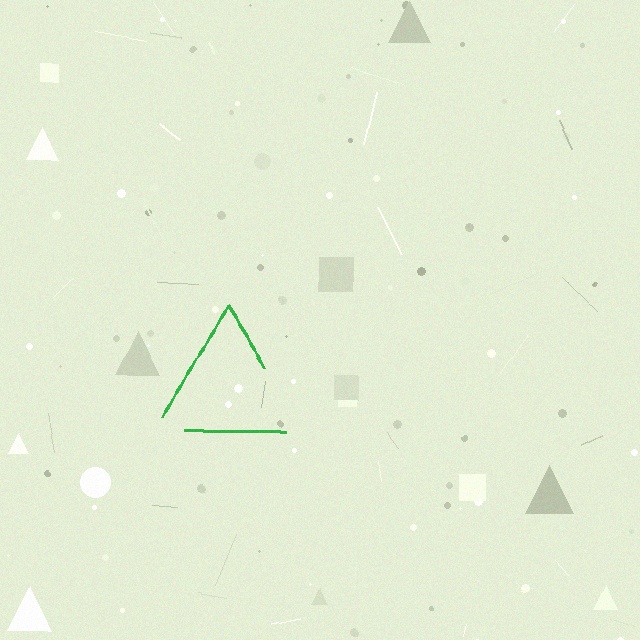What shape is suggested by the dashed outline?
The dashed outline suggests a triangle.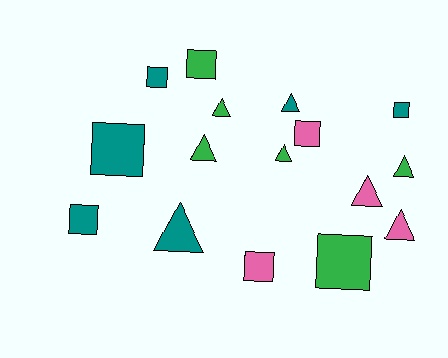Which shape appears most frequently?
Square, with 8 objects.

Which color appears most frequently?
Green, with 6 objects.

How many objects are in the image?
There are 16 objects.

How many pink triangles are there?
There are 2 pink triangles.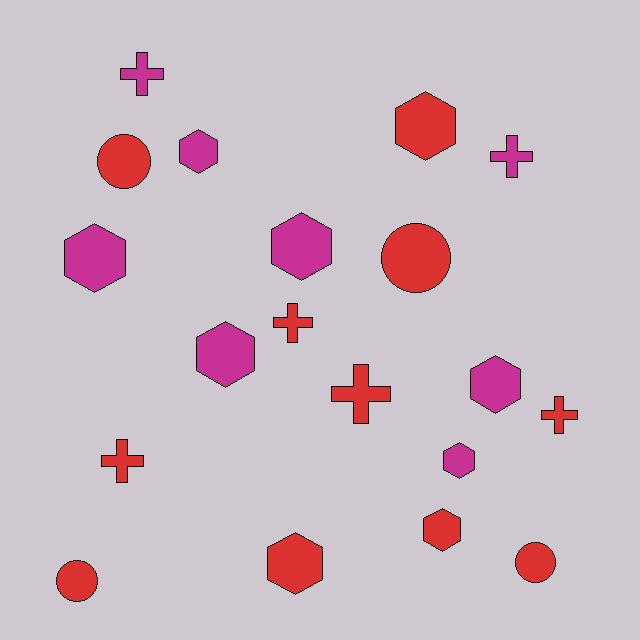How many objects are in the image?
There are 19 objects.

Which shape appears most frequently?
Hexagon, with 9 objects.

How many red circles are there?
There are 4 red circles.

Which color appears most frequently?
Red, with 11 objects.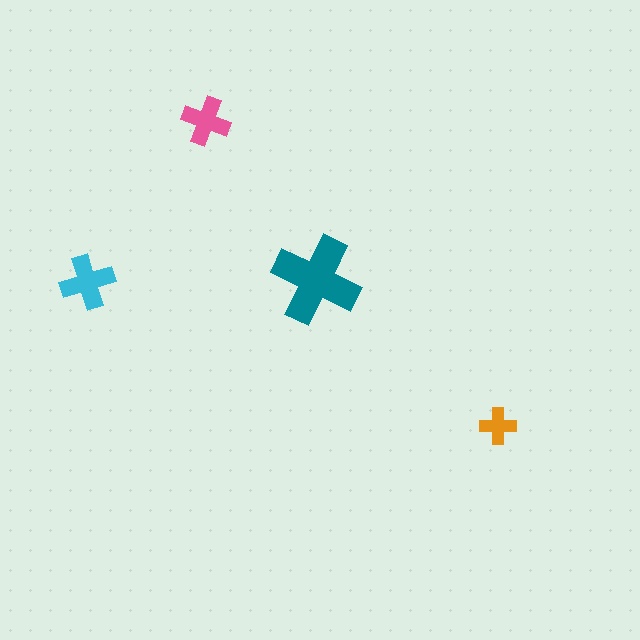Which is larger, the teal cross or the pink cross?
The teal one.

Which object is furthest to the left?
The cyan cross is leftmost.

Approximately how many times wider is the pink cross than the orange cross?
About 1.5 times wider.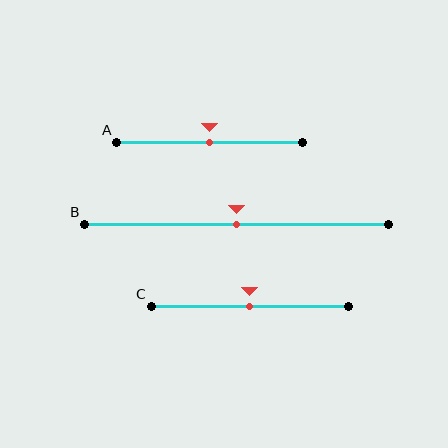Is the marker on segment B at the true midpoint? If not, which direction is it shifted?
Yes, the marker on segment B is at the true midpoint.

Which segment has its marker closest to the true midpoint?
Segment A has its marker closest to the true midpoint.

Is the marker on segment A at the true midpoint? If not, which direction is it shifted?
Yes, the marker on segment A is at the true midpoint.